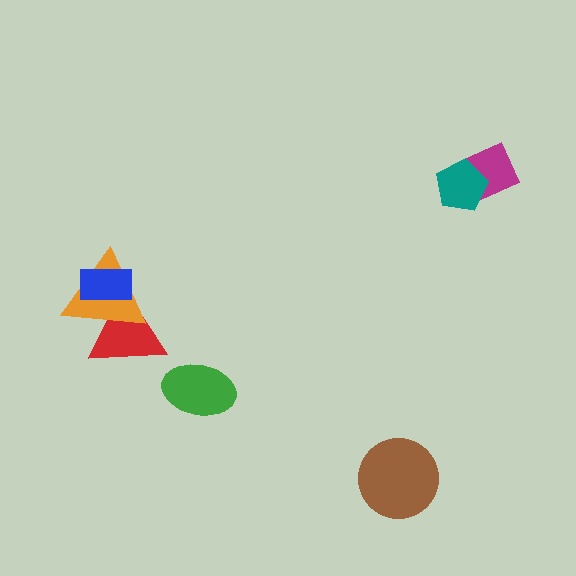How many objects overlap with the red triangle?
2 objects overlap with the red triangle.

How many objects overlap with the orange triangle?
2 objects overlap with the orange triangle.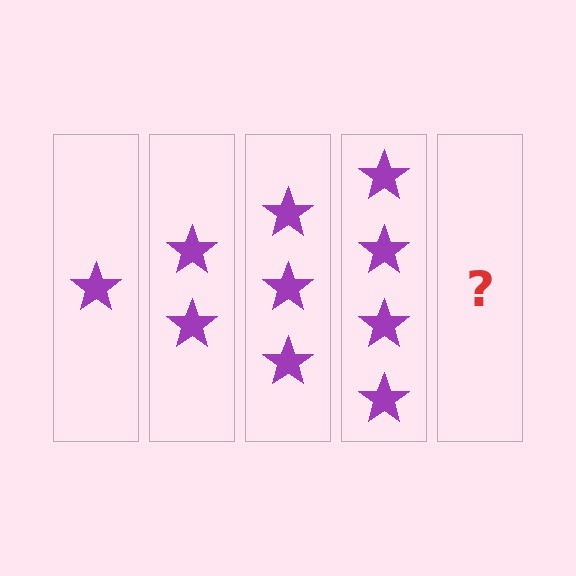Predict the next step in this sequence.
The next step is 5 stars.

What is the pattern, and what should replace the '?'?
The pattern is that each step adds one more star. The '?' should be 5 stars.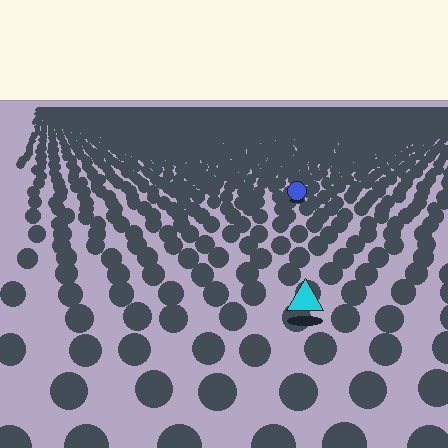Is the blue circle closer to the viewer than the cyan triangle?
No. The cyan triangle is closer — you can tell from the texture gradient: the ground texture is coarser near it.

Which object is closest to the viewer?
The cyan triangle is closest. The texture marks near it are larger and more spread out.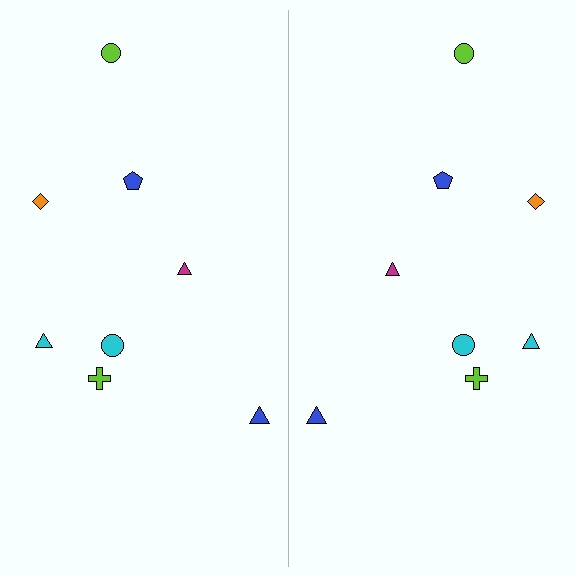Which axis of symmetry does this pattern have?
The pattern has a vertical axis of symmetry running through the center of the image.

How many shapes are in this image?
There are 16 shapes in this image.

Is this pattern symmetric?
Yes, this pattern has bilateral (reflection) symmetry.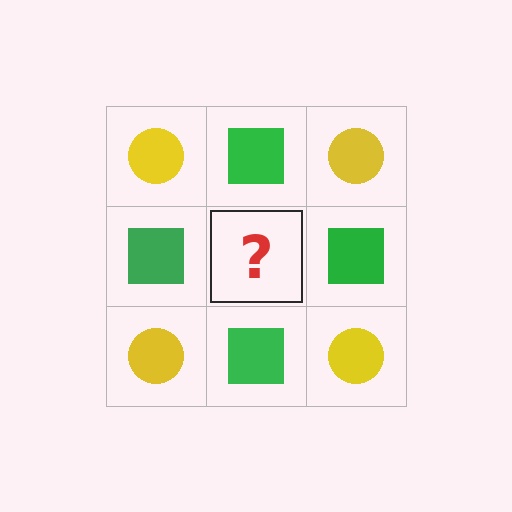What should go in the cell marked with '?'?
The missing cell should contain a yellow circle.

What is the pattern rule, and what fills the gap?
The rule is that it alternates yellow circle and green square in a checkerboard pattern. The gap should be filled with a yellow circle.